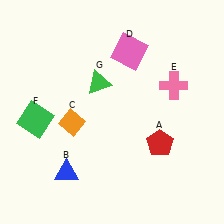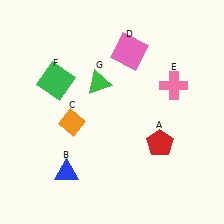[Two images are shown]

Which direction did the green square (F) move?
The green square (F) moved up.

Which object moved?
The green square (F) moved up.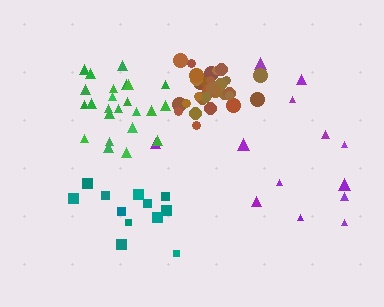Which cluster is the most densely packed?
Brown.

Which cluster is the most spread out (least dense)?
Purple.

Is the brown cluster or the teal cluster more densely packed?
Brown.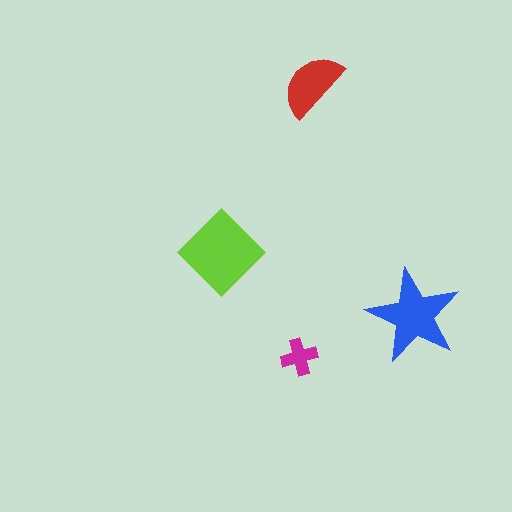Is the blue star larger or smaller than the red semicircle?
Larger.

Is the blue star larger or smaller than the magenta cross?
Larger.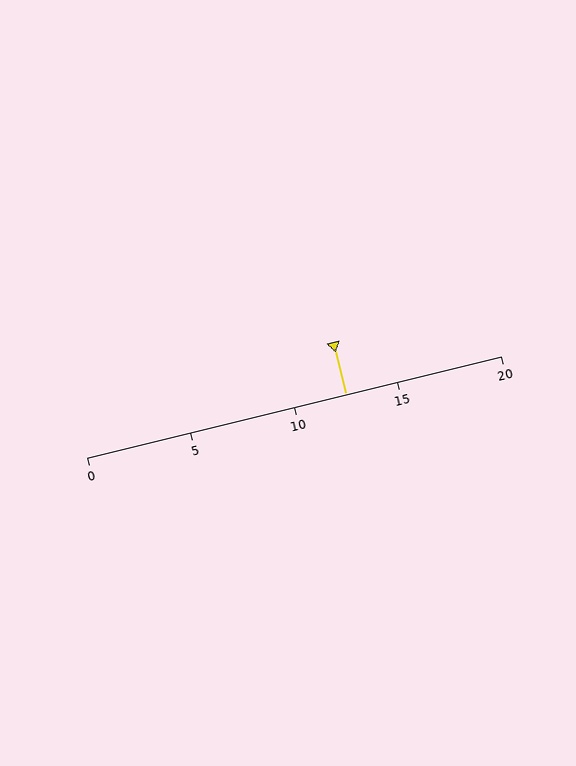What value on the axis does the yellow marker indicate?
The marker indicates approximately 12.5.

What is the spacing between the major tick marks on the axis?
The major ticks are spaced 5 apart.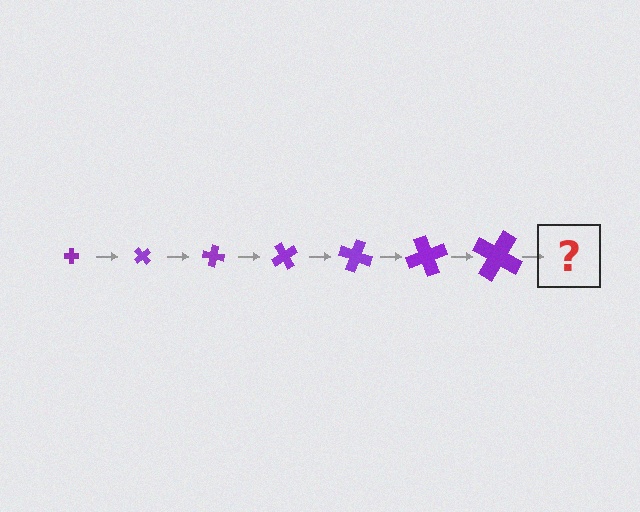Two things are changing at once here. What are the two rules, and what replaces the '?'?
The two rules are that the cross grows larger each step and it rotates 50 degrees each step. The '?' should be a cross, larger than the previous one and rotated 350 degrees from the start.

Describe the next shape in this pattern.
It should be a cross, larger than the previous one and rotated 350 degrees from the start.